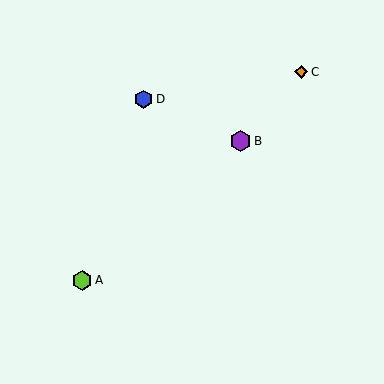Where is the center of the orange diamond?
The center of the orange diamond is at (301, 72).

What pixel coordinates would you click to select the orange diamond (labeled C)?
Click at (301, 72) to select the orange diamond C.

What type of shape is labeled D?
Shape D is a blue hexagon.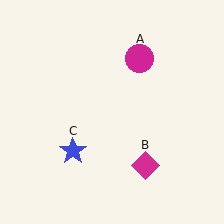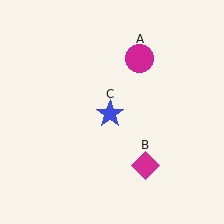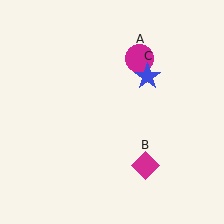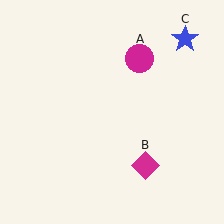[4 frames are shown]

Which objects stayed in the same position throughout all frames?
Magenta circle (object A) and magenta diamond (object B) remained stationary.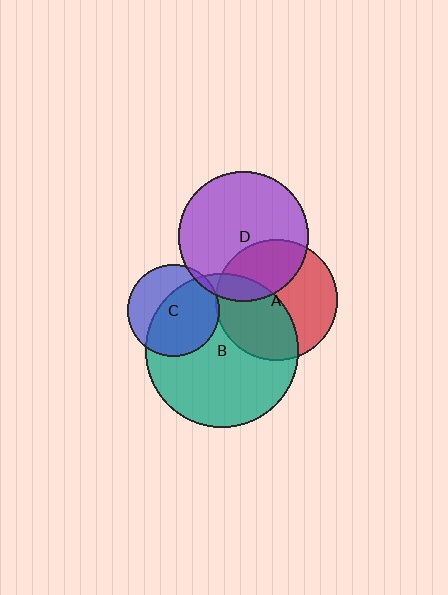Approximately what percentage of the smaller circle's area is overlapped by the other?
Approximately 60%.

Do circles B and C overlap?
Yes.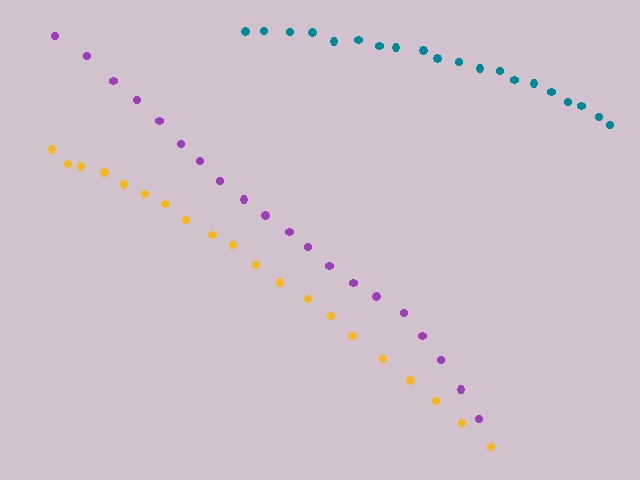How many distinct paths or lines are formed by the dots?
There are 3 distinct paths.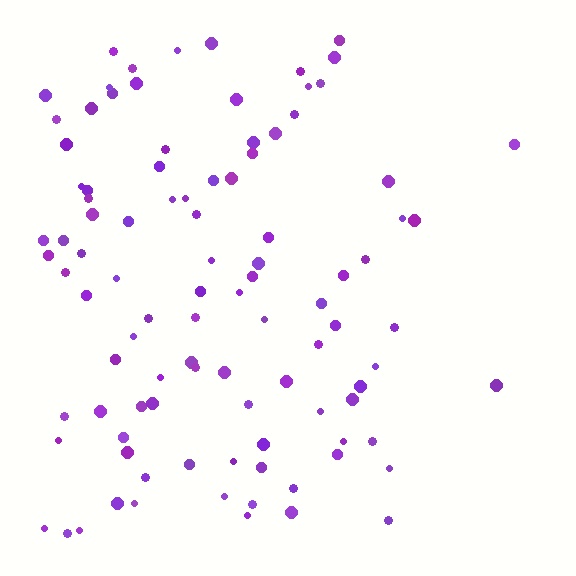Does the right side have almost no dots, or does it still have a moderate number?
Still a moderate number, just noticeably fewer than the left.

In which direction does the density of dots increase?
From right to left, with the left side densest.